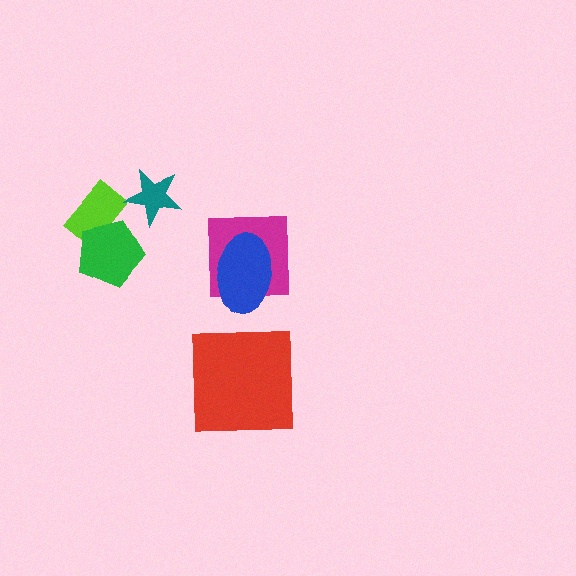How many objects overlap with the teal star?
0 objects overlap with the teal star.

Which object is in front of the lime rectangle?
The green pentagon is in front of the lime rectangle.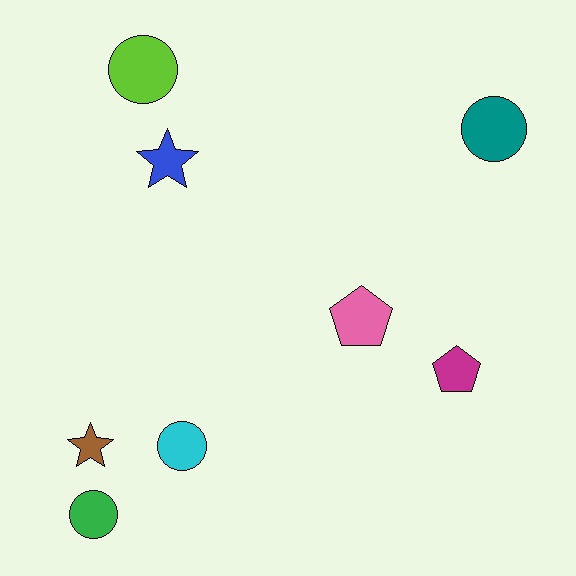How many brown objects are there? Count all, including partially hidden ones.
There is 1 brown object.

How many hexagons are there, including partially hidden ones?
There are no hexagons.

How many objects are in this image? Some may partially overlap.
There are 8 objects.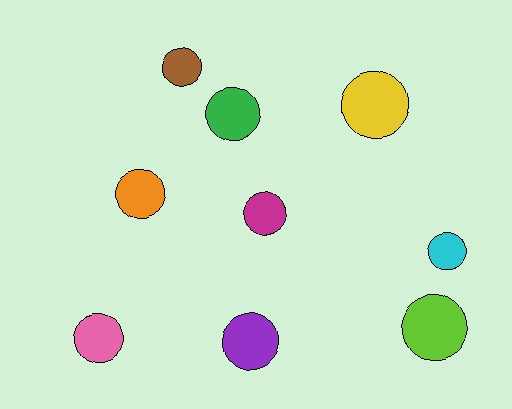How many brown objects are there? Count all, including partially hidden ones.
There is 1 brown object.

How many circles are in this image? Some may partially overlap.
There are 9 circles.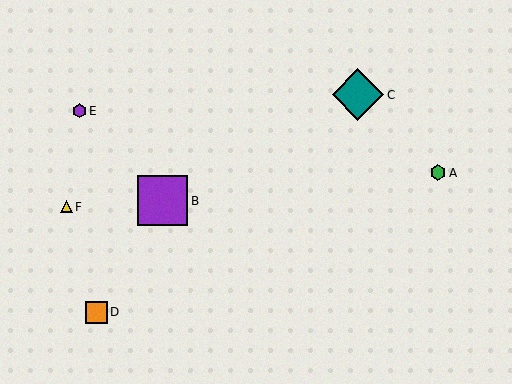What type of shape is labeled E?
Shape E is a purple hexagon.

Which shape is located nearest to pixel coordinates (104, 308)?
The orange square (labeled D) at (96, 312) is nearest to that location.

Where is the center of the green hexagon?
The center of the green hexagon is at (438, 173).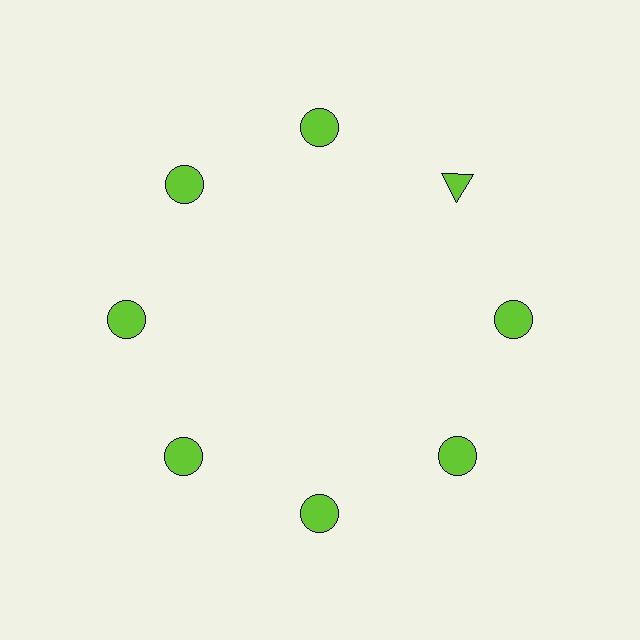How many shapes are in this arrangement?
There are 8 shapes arranged in a ring pattern.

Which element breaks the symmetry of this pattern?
The lime triangle at roughly the 2 o'clock position breaks the symmetry. All other shapes are lime circles.